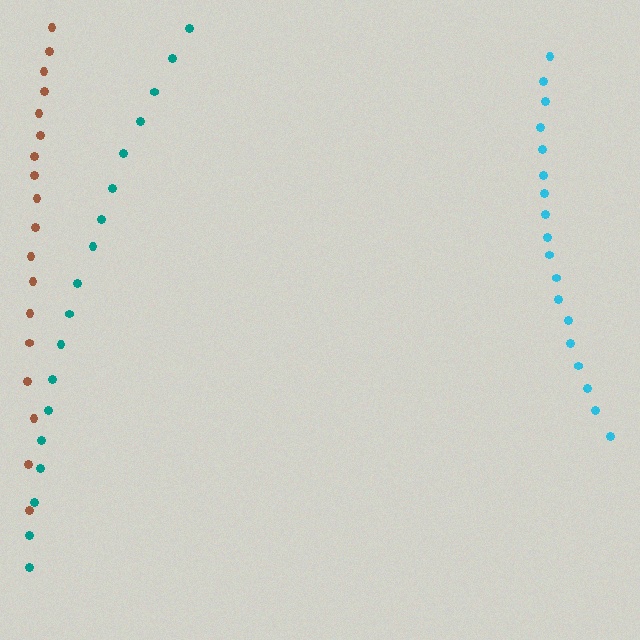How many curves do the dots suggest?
There are 3 distinct paths.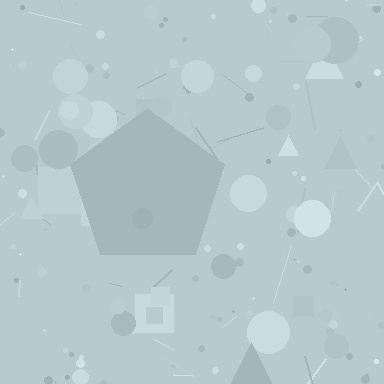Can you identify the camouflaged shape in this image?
The camouflaged shape is a pentagon.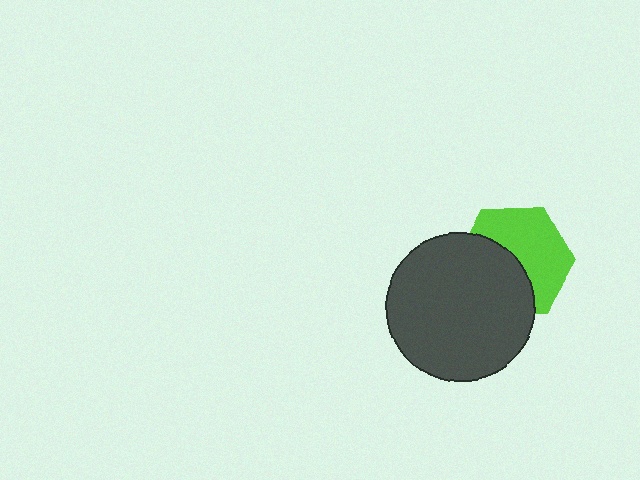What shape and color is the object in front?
The object in front is a dark gray circle.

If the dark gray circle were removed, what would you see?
You would see the complete lime hexagon.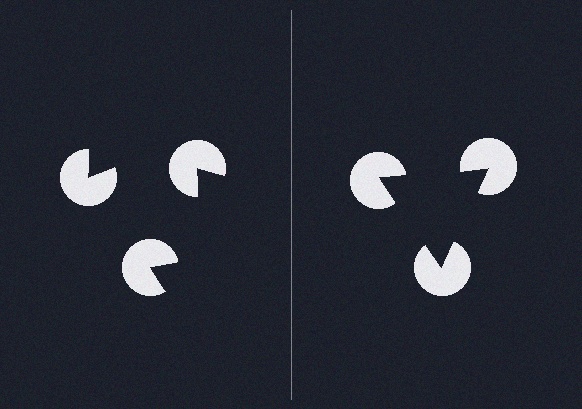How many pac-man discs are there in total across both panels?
6 — 3 on each side.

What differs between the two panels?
The pac-man discs are positioned identically on both sides; only the wedge orientations differ. On the right they align to a triangle; on the left they are misaligned.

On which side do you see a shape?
An illusory triangle appears on the right side. On the left side the wedge cuts are rotated, so no coherent shape forms.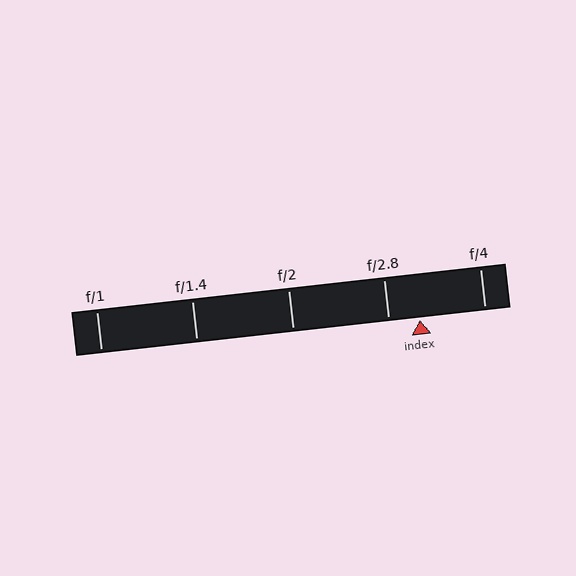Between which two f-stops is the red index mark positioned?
The index mark is between f/2.8 and f/4.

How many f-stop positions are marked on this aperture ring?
There are 5 f-stop positions marked.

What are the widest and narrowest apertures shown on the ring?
The widest aperture shown is f/1 and the narrowest is f/4.